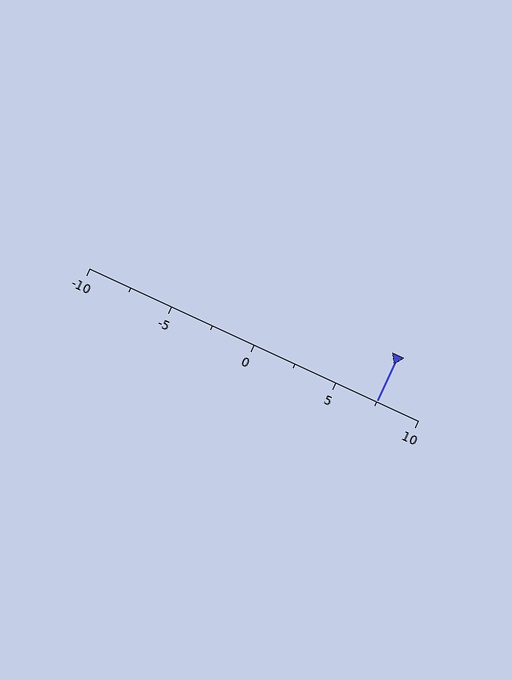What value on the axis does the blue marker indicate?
The marker indicates approximately 7.5.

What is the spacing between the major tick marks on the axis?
The major ticks are spaced 5 apart.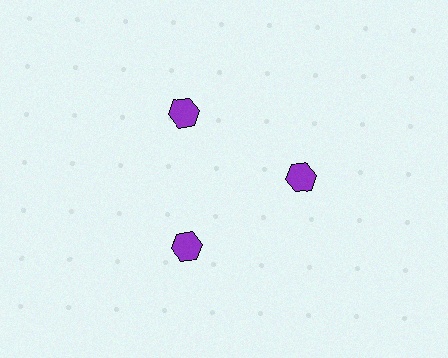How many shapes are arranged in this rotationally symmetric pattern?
There are 3 shapes, arranged in 3 groups of 1.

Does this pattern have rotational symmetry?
Yes, this pattern has 3-fold rotational symmetry. It looks the same after rotating 120 degrees around the center.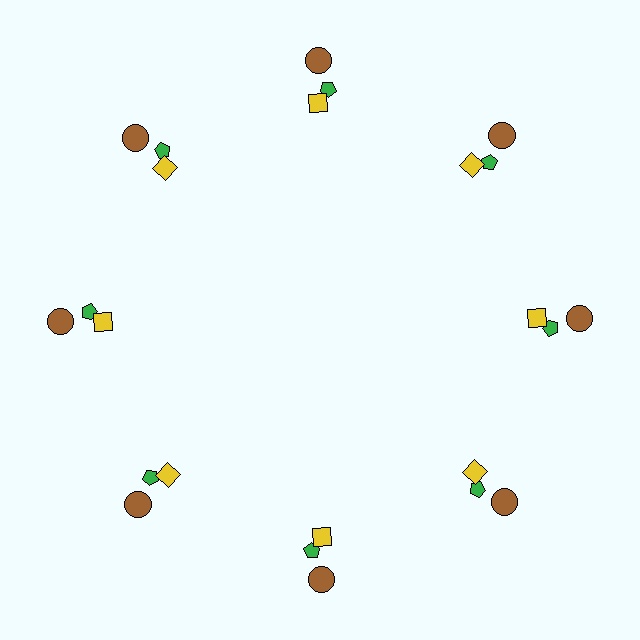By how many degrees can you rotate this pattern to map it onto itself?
The pattern maps onto itself every 45 degrees of rotation.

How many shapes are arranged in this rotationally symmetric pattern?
There are 24 shapes, arranged in 8 groups of 3.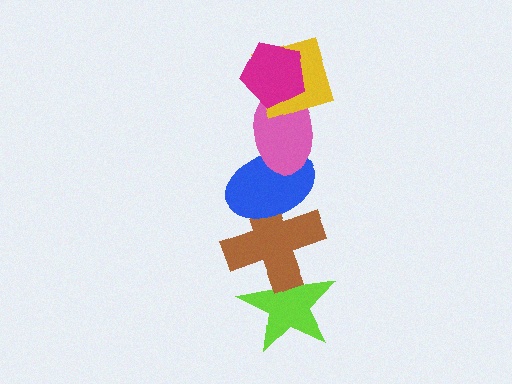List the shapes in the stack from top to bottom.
From top to bottom: the magenta pentagon, the yellow diamond, the pink ellipse, the blue ellipse, the brown cross, the lime star.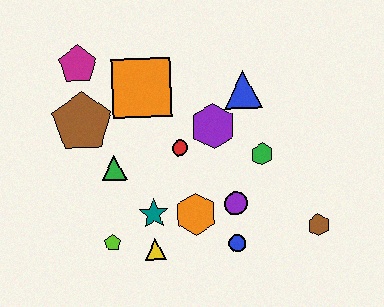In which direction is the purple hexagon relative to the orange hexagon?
The purple hexagon is above the orange hexagon.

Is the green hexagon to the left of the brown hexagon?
Yes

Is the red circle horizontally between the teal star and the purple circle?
Yes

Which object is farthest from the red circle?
The brown hexagon is farthest from the red circle.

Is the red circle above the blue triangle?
No